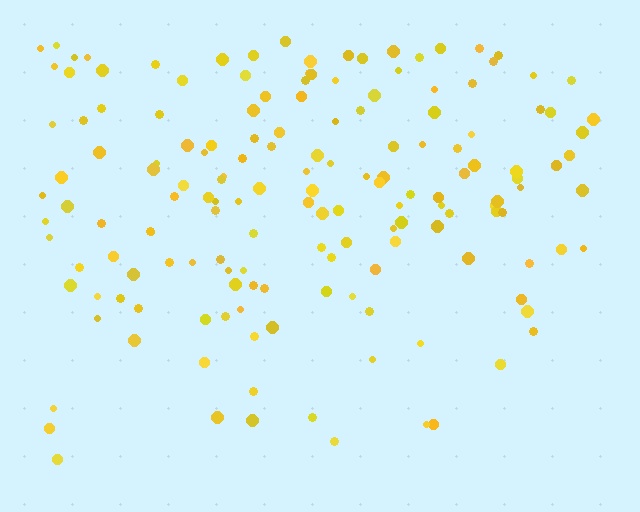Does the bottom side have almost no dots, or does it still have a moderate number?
Still a moderate number, just noticeably fewer than the top.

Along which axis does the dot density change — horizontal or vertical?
Vertical.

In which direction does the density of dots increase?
From bottom to top, with the top side densest.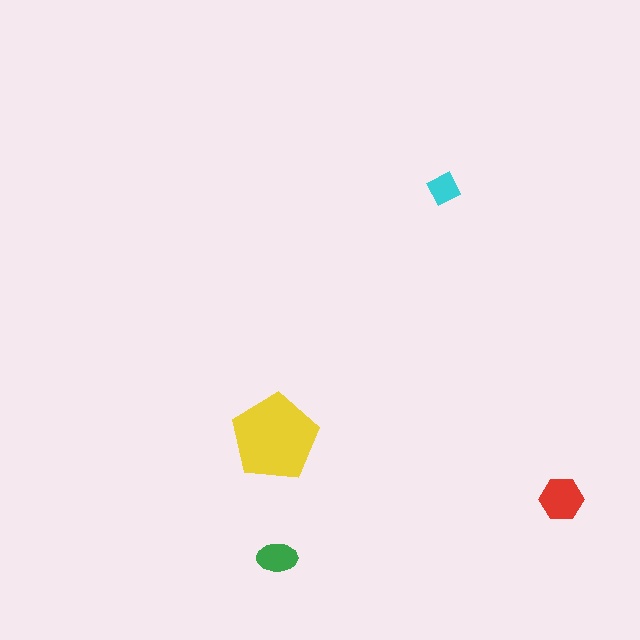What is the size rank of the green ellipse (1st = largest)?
3rd.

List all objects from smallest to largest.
The cyan square, the green ellipse, the red hexagon, the yellow pentagon.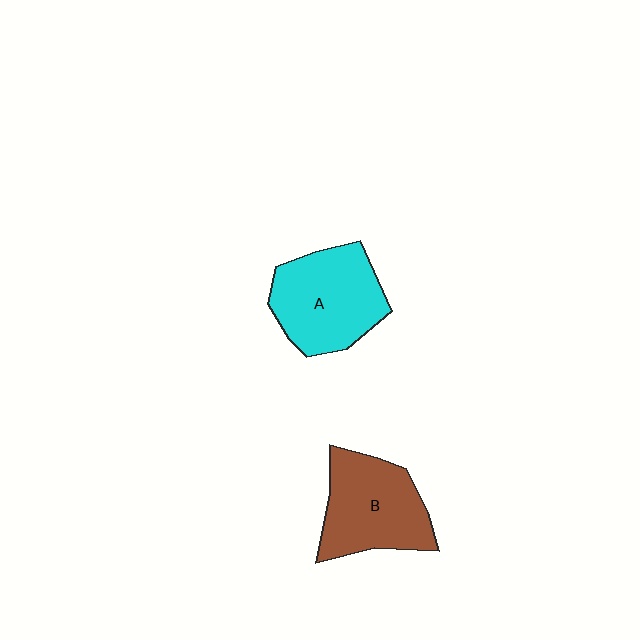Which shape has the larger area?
Shape A (cyan).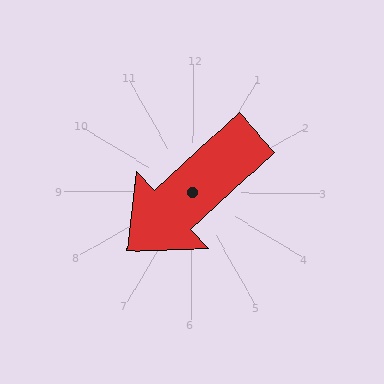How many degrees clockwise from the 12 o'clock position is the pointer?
Approximately 227 degrees.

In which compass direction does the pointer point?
Southwest.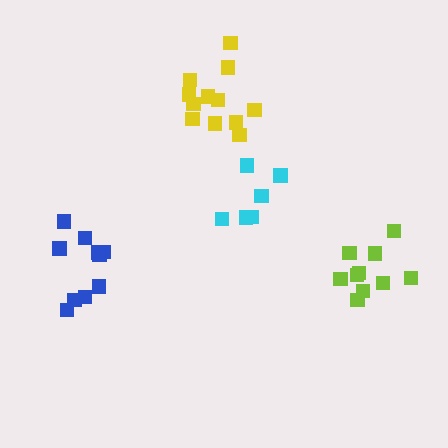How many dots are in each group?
Group 1: 10 dots, Group 2: 6 dots, Group 3: 10 dots, Group 4: 12 dots (38 total).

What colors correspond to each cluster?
The clusters are colored: lime, cyan, blue, yellow.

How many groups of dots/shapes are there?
There are 4 groups.